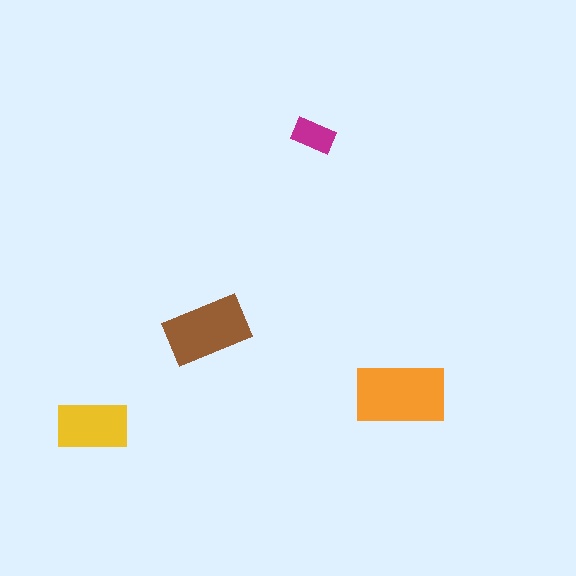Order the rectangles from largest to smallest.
the orange one, the brown one, the yellow one, the magenta one.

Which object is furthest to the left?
The yellow rectangle is leftmost.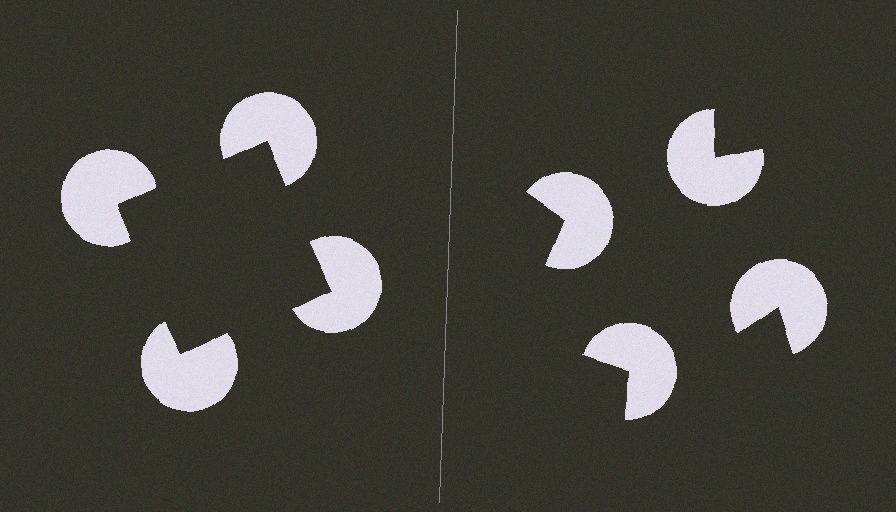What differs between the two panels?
The pac-man discs are positioned identically on both sides; only the wedge orientations differ. On the left they align to a square; on the right they are misaligned.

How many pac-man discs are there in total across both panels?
8 — 4 on each side.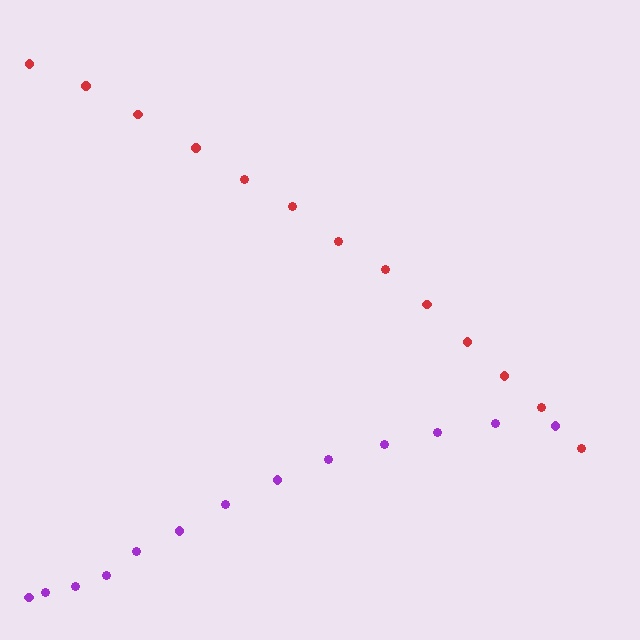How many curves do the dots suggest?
There are 2 distinct paths.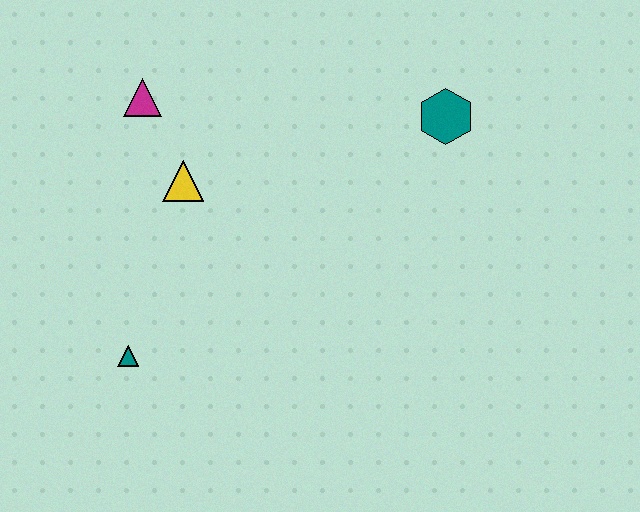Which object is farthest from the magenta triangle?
The teal hexagon is farthest from the magenta triangle.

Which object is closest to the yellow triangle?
The magenta triangle is closest to the yellow triangle.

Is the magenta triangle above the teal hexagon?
Yes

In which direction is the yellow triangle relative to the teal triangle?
The yellow triangle is above the teal triangle.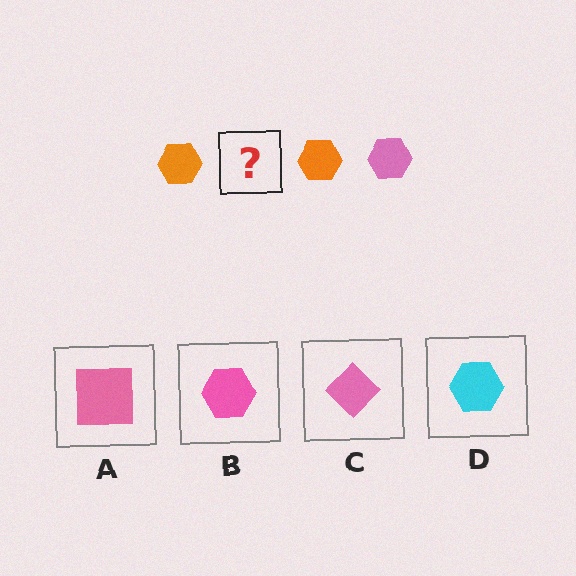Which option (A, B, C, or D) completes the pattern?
B.